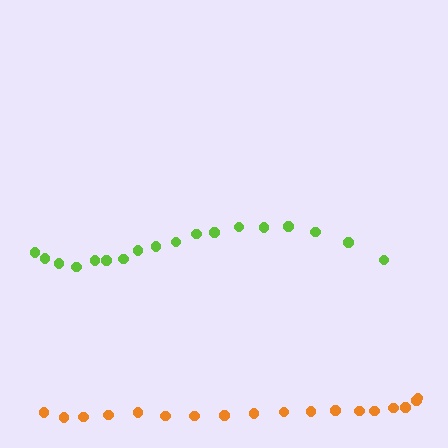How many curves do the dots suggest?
There are 2 distinct paths.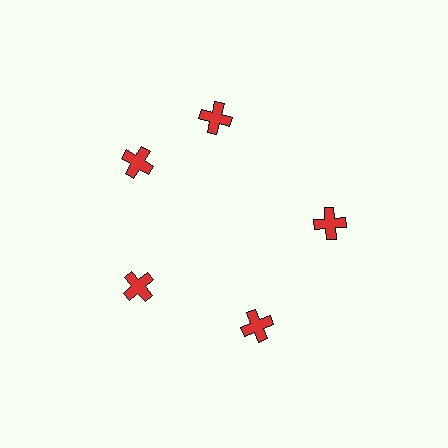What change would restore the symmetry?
The symmetry would be restored by rotating it back into even spacing with its neighbors so that all 5 crosses sit at equal angles and equal distance from the center.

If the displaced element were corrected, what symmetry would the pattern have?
It would have 5-fold rotational symmetry — the pattern would map onto itself every 72 degrees.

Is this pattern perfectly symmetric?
No. The 5 red crosses are arranged in a ring, but one element near the 1 o'clock position is rotated out of alignment along the ring, breaking the 5-fold rotational symmetry.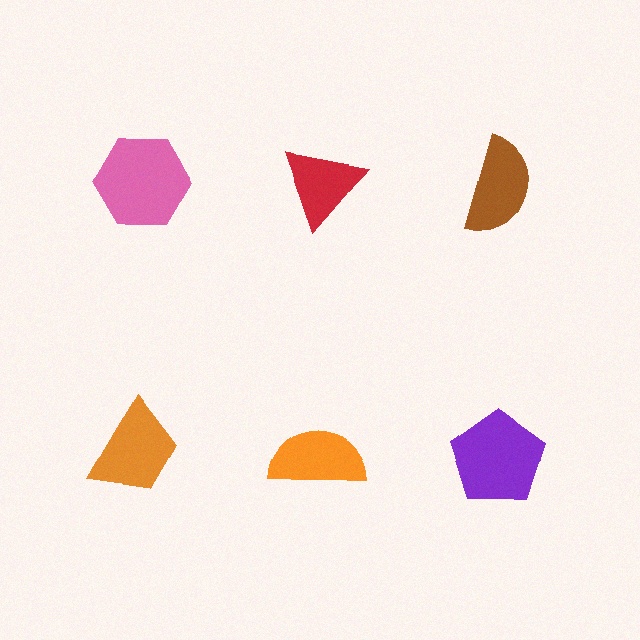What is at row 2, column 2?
An orange semicircle.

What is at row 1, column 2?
A red triangle.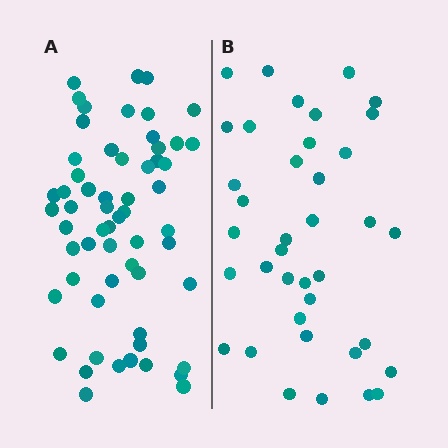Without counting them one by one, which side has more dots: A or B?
Region A (the left region) has more dots.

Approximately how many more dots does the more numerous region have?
Region A has approximately 20 more dots than region B.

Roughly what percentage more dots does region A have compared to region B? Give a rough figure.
About 55% more.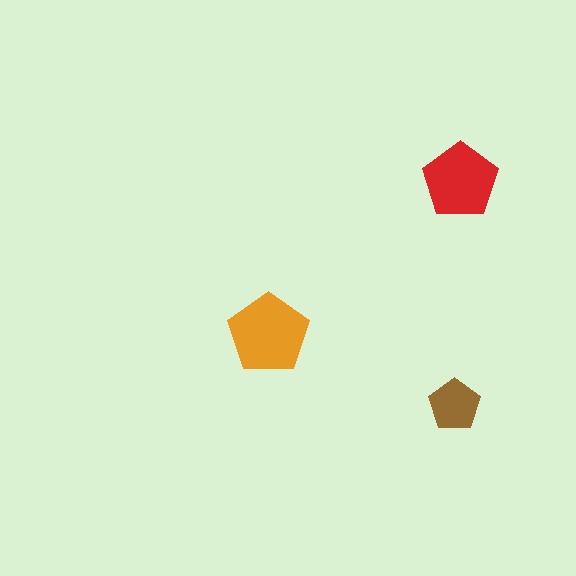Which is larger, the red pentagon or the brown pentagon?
The red one.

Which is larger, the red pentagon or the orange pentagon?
The orange one.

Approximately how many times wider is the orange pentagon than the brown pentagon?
About 1.5 times wider.